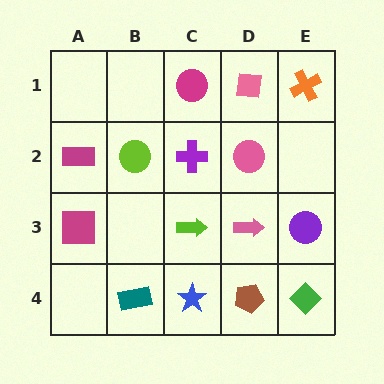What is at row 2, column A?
A magenta rectangle.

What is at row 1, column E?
An orange cross.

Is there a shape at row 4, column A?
No, that cell is empty.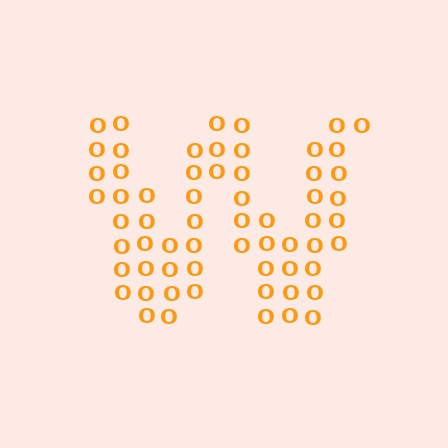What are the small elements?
The small elements are letter O's.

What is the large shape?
The large shape is the letter W.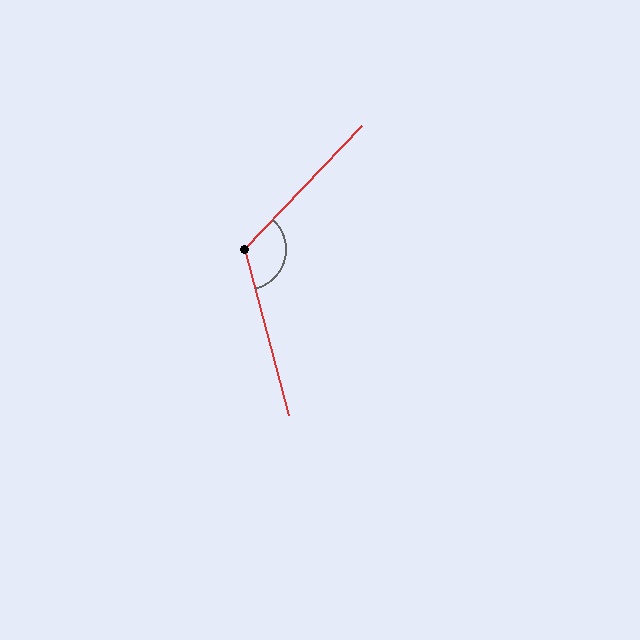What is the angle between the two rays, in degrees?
Approximately 122 degrees.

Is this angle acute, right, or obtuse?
It is obtuse.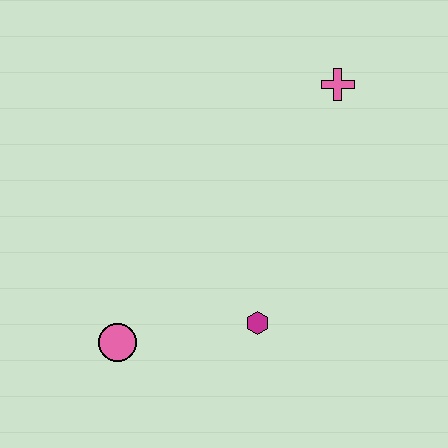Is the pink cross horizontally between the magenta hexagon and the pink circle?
No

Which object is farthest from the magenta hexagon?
The pink cross is farthest from the magenta hexagon.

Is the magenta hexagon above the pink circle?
Yes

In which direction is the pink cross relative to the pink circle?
The pink cross is above the pink circle.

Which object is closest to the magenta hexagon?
The pink circle is closest to the magenta hexagon.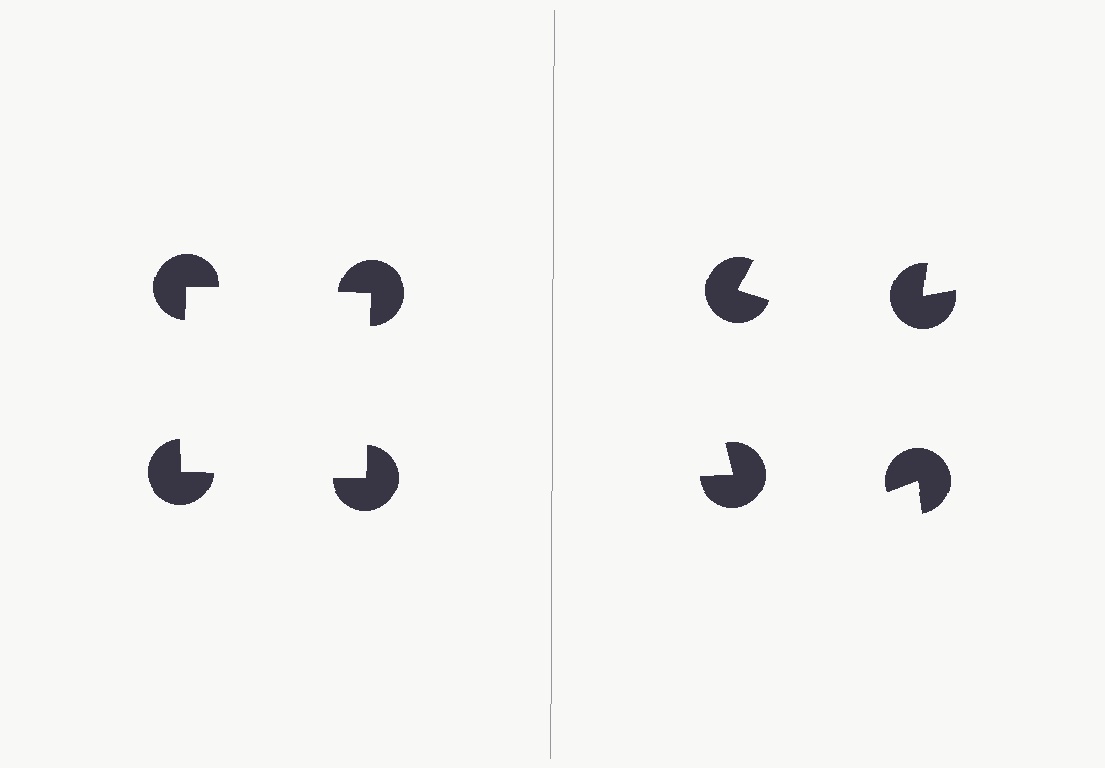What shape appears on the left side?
An illusory square.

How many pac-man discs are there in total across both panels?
8 — 4 on each side.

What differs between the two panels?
The pac-man discs are positioned identically on both sides; only the wedge orientations differ. On the left they align to a square; on the right they are misaligned.